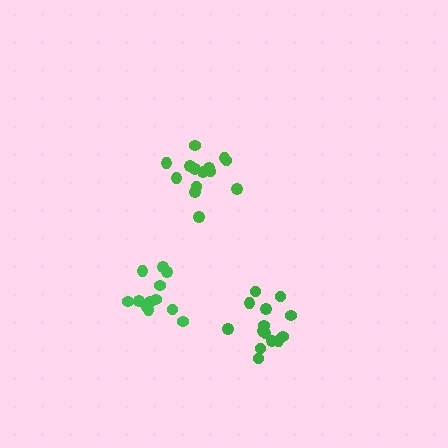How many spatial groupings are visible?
There are 3 spatial groupings.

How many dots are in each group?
Group 1: 14 dots, Group 2: 14 dots, Group 3: 12 dots (40 total).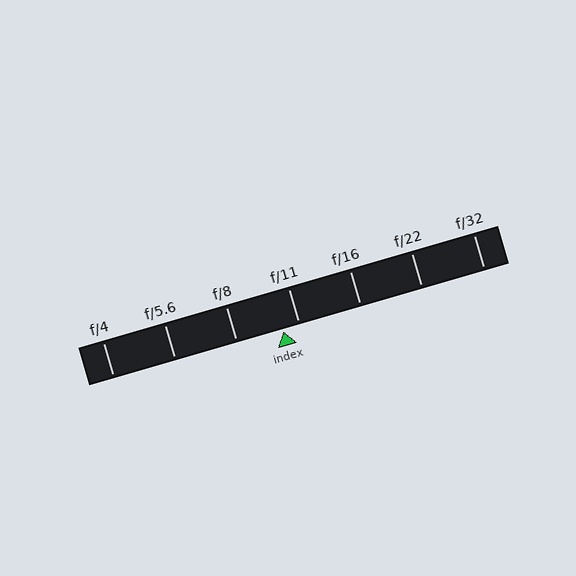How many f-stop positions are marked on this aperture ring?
There are 7 f-stop positions marked.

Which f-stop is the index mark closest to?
The index mark is closest to f/11.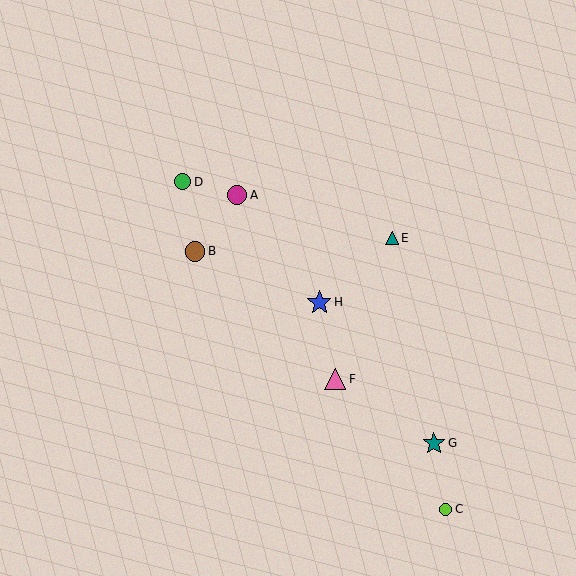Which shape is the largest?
The blue star (labeled H) is the largest.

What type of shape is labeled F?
Shape F is a pink triangle.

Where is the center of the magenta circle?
The center of the magenta circle is at (237, 195).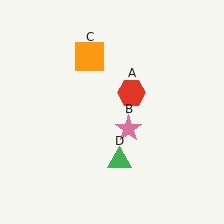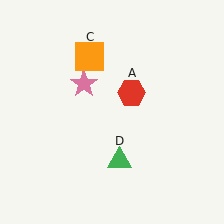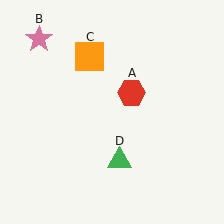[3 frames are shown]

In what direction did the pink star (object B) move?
The pink star (object B) moved up and to the left.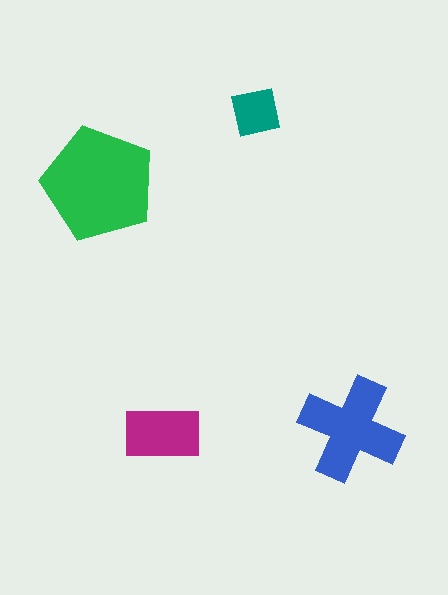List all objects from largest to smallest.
The green pentagon, the blue cross, the magenta rectangle, the teal square.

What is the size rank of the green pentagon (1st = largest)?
1st.